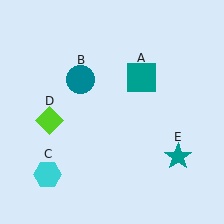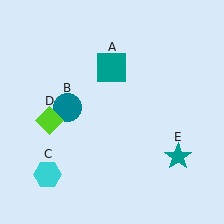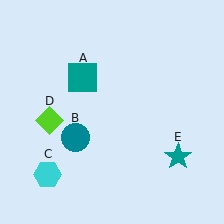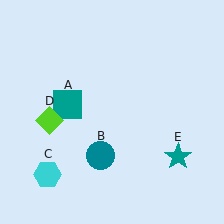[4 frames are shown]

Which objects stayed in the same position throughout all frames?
Cyan hexagon (object C) and lime diamond (object D) and teal star (object E) remained stationary.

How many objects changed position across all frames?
2 objects changed position: teal square (object A), teal circle (object B).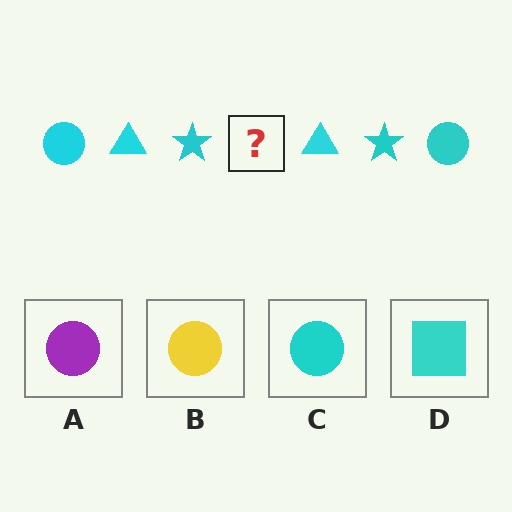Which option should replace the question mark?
Option C.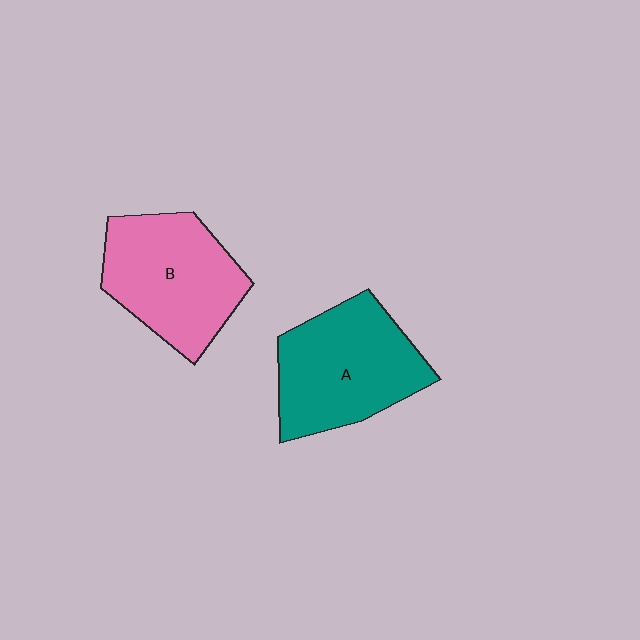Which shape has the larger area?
Shape A (teal).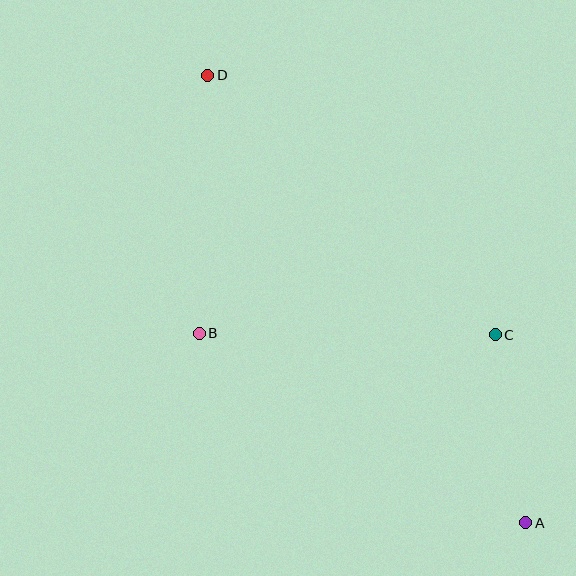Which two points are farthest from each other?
Points A and D are farthest from each other.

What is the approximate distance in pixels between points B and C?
The distance between B and C is approximately 296 pixels.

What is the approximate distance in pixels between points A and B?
The distance between A and B is approximately 378 pixels.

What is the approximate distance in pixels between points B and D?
The distance between B and D is approximately 258 pixels.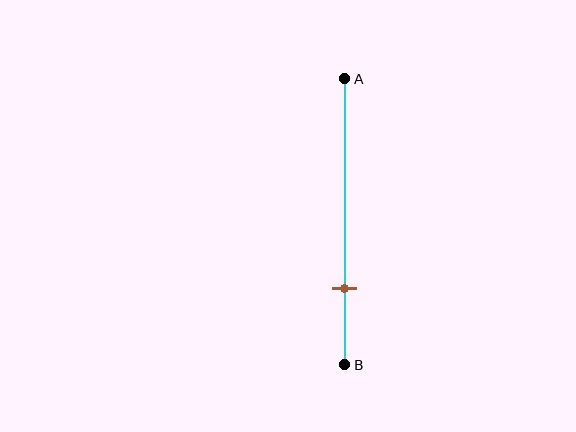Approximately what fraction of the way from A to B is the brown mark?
The brown mark is approximately 75% of the way from A to B.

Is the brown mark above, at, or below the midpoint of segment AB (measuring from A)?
The brown mark is below the midpoint of segment AB.